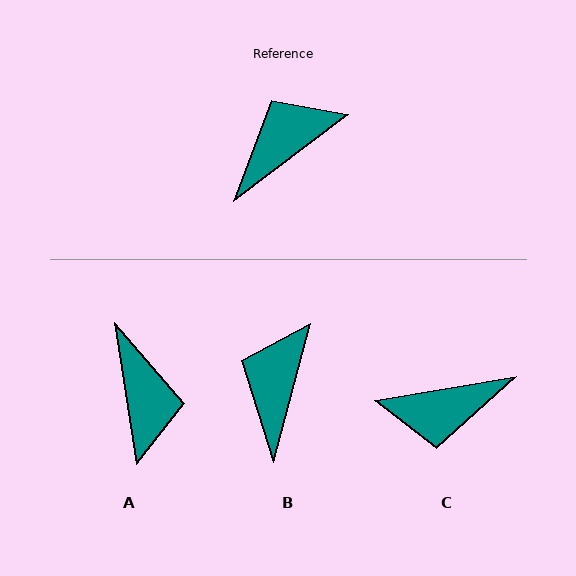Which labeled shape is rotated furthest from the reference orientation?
C, about 152 degrees away.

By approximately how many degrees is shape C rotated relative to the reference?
Approximately 152 degrees counter-clockwise.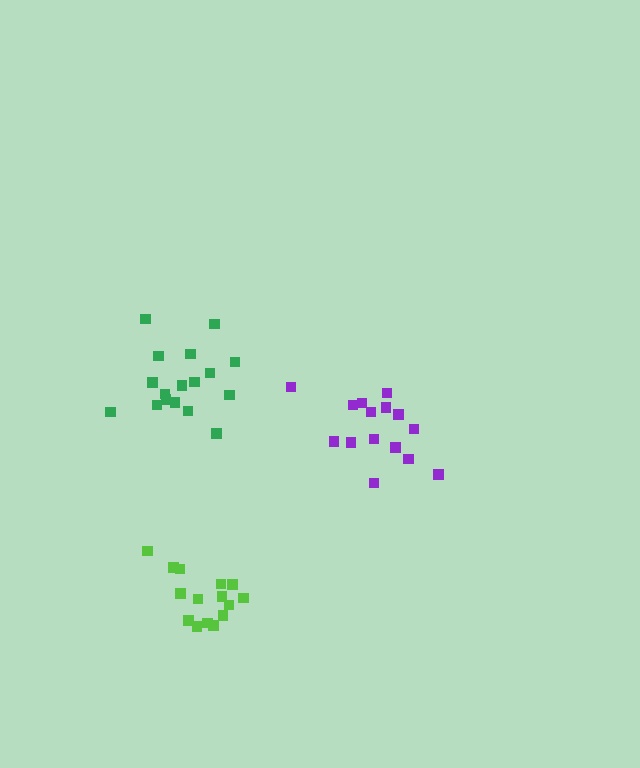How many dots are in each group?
Group 1: 15 dots, Group 2: 15 dots, Group 3: 17 dots (47 total).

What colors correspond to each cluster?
The clusters are colored: purple, lime, green.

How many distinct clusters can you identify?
There are 3 distinct clusters.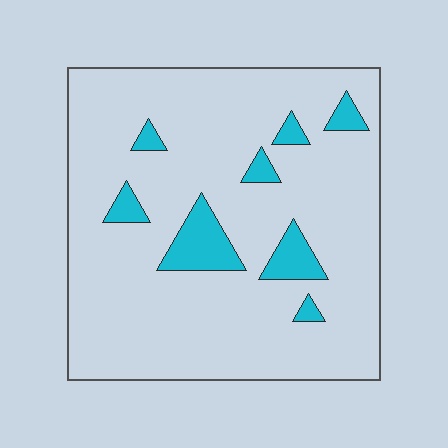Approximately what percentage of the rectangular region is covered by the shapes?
Approximately 10%.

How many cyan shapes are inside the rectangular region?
8.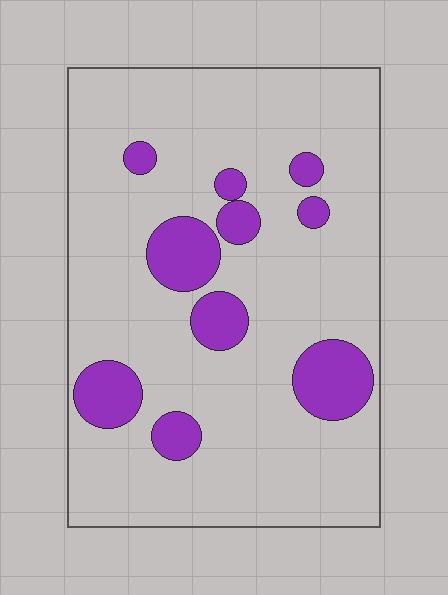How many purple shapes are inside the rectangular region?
10.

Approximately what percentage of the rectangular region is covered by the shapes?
Approximately 15%.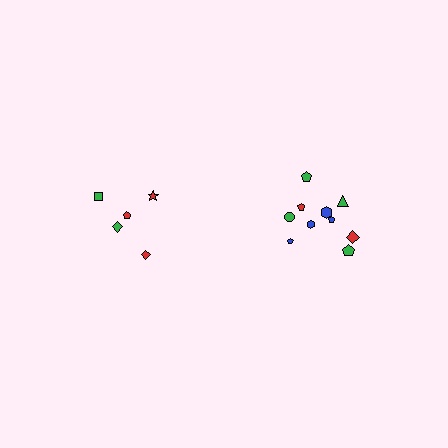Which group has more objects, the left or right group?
The right group.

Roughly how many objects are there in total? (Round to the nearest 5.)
Roughly 15 objects in total.